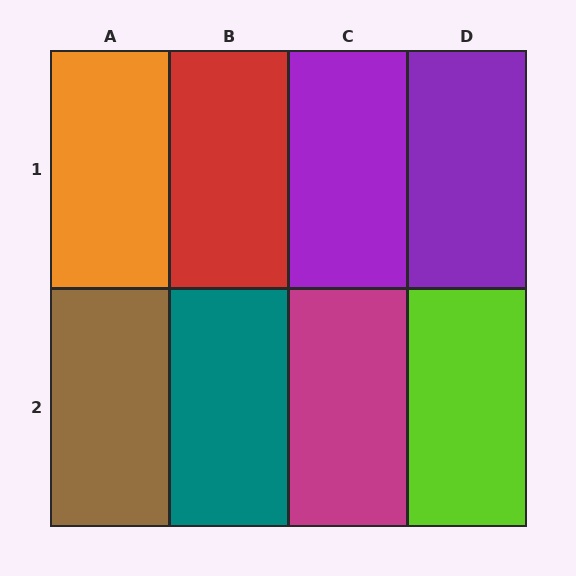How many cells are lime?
1 cell is lime.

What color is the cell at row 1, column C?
Purple.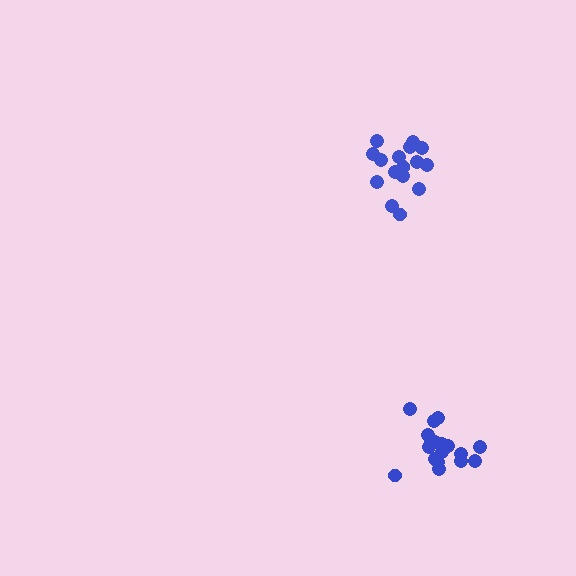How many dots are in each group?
Group 1: 18 dots, Group 2: 16 dots (34 total).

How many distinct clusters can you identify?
There are 2 distinct clusters.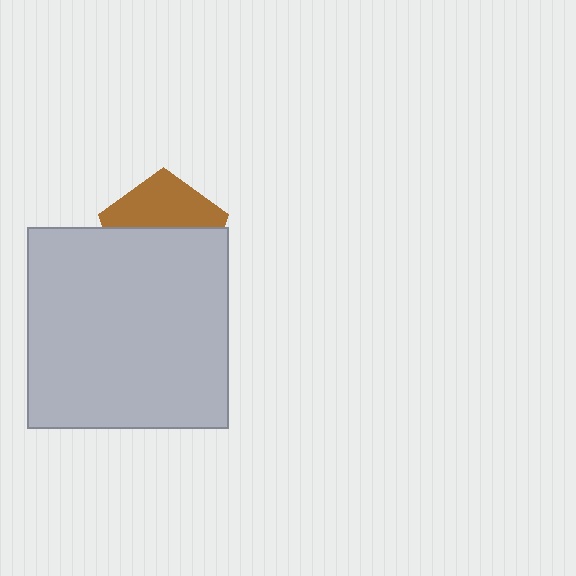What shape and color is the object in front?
The object in front is a light gray square.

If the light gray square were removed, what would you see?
You would see the complete brown pentagon.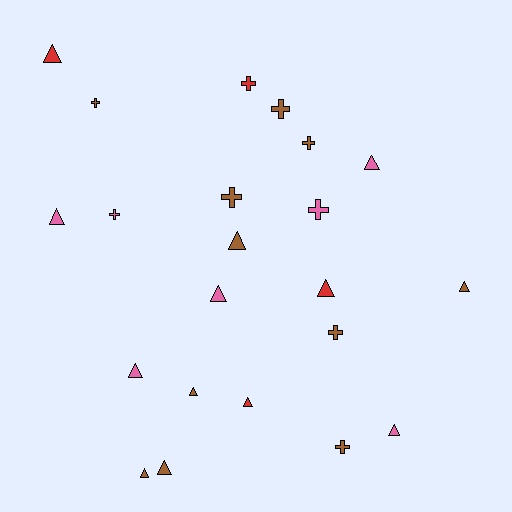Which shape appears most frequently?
Triangle, with 13 objects.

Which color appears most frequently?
Brown, with 11 objects.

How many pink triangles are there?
There are 5 pink triangles.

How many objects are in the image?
There are 22 objects.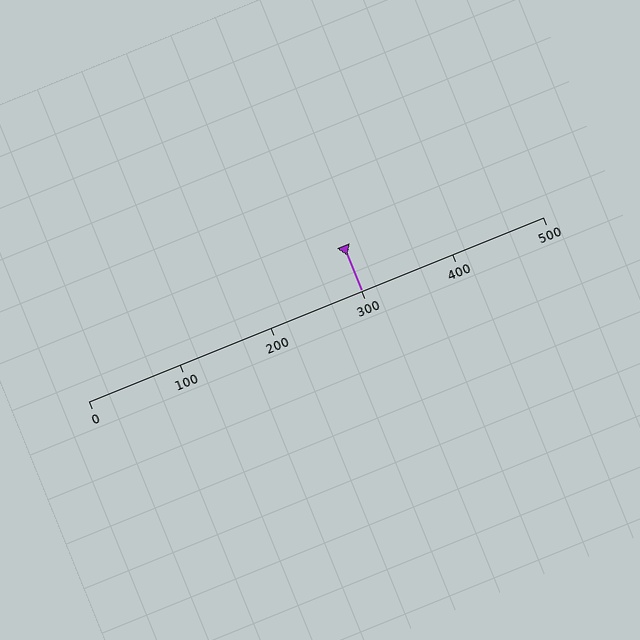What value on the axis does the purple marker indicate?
The marker indicates approximately 300.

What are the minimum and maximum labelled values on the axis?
The axis runs from 0 to 500.